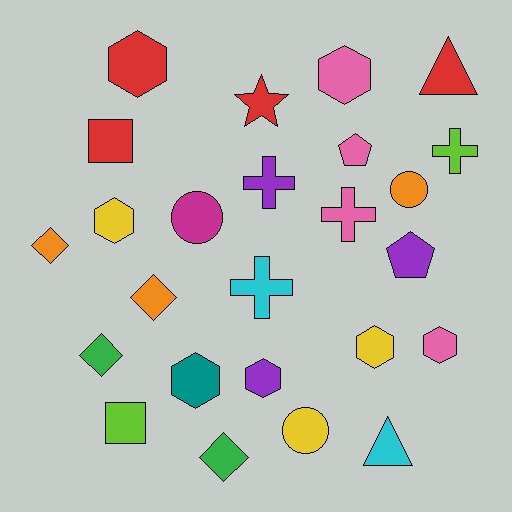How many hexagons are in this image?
There are 7 hexagons.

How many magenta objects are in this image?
There is 1 magenta object.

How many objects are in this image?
There are 25 objects.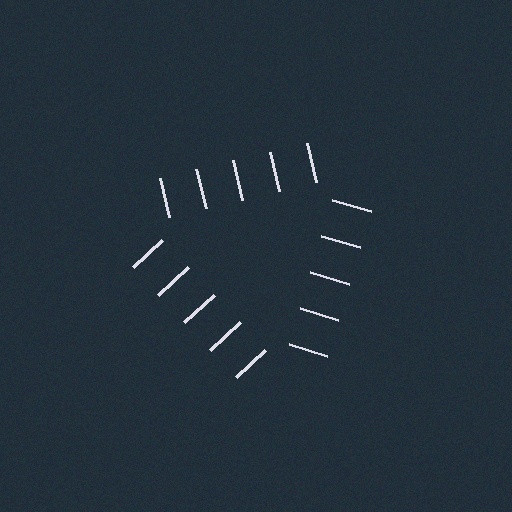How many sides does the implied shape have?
3 sides — the line-ends trace a triangle.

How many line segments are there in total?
15 — 5 along each of the 3 edges.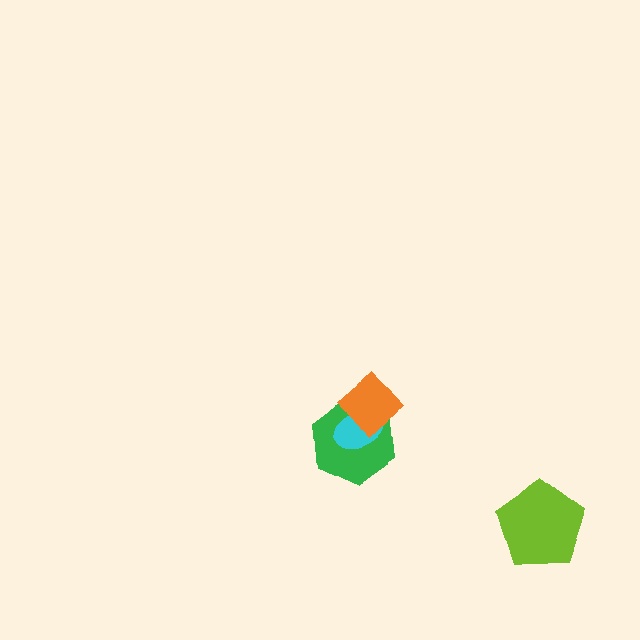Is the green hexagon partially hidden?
Yes, it is partially covered by another shape.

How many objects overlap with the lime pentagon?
0 objects overlap with the lime pentagon.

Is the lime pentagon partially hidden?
No, no other shape covers it.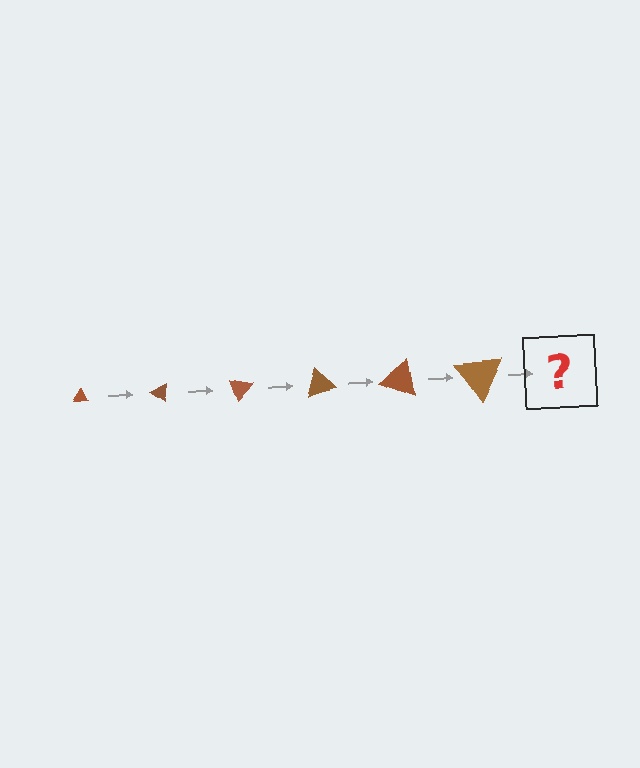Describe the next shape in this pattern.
It should be a triangle, larger than the previous one and rotated 210 degrees from the start.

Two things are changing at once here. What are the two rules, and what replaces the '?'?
The two rules are that the triangle grows larger each step and it rotates 35 degrees each step. The '?' should be a triangle, larger than the previous one and rotated 210 degrees from the start.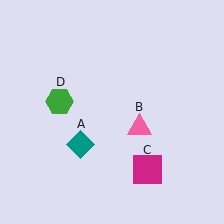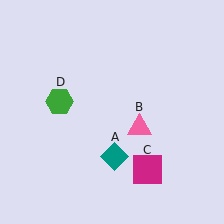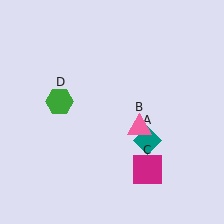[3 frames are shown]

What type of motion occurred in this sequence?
The teal diamond (object A) rotated counterclockwise around the center of the scene.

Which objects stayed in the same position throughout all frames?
Pink triangle (object B) and magenta square (object C) and green hexagon (object D) remained stationary.